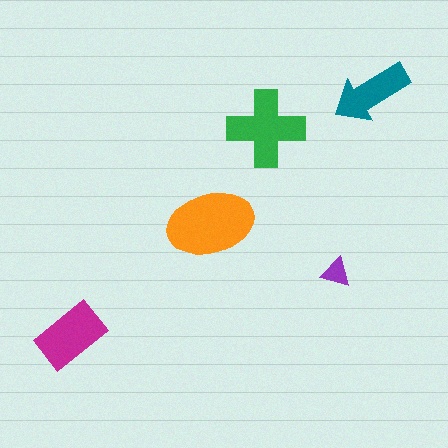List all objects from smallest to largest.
The purple triangle, the teal arrow, the magenta rectangle, the green cross, the orange ellipse.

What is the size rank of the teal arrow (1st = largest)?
4th.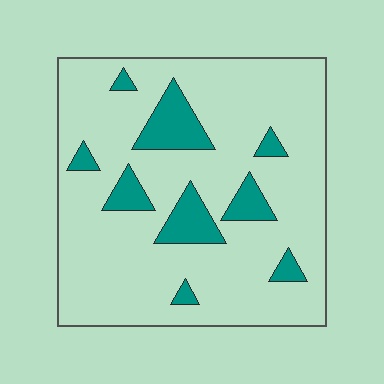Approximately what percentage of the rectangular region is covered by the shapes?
Approximately 15%.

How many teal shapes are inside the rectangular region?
9.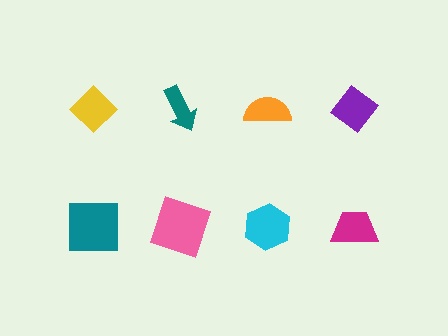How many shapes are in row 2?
4 shapes.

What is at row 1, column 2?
A teal arrow.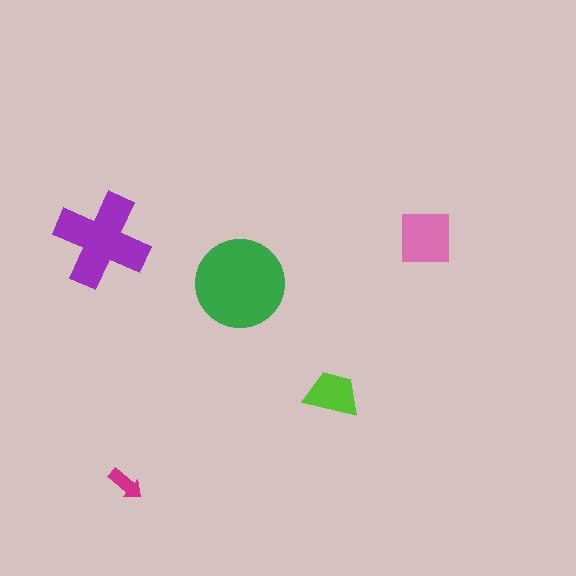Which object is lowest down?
The magenta arrow is bottommost.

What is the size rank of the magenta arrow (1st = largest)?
5th.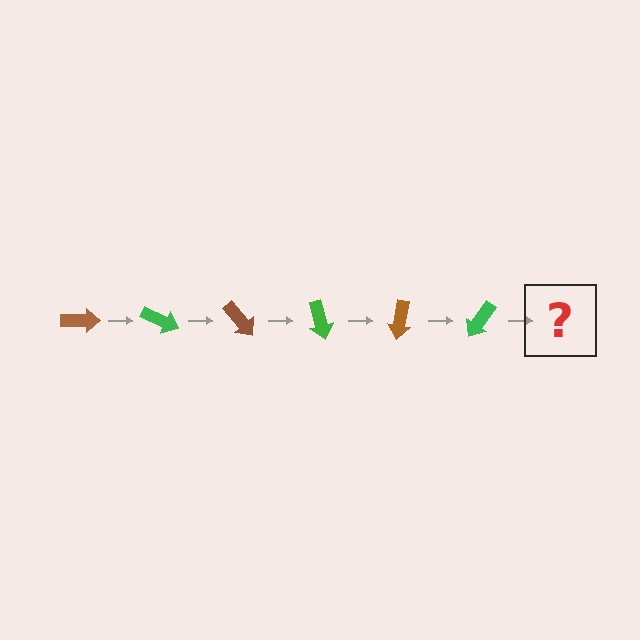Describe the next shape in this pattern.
It should be a brown arrow, rotated 150 degrees from the start.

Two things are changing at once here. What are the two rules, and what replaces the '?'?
The two rules are that it rotates 25 degrees each step and the color cycles through brown and green. The '?' should be a brown arrow, rotated 150 degrees from the start.